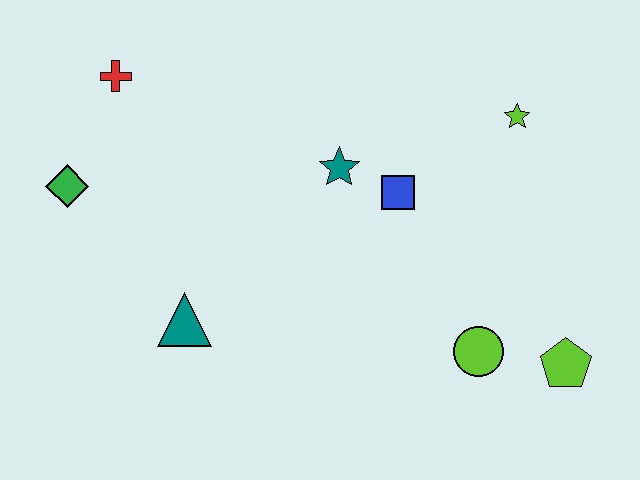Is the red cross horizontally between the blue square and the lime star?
No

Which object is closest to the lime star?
The blue square is closest to the lime star.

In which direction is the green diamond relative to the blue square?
The green diamond is to the left of the blue square.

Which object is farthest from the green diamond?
The lime pentagon is farthest from the green diamond.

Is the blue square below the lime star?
Yes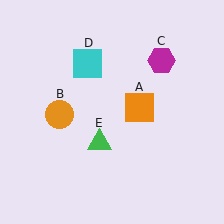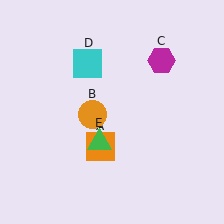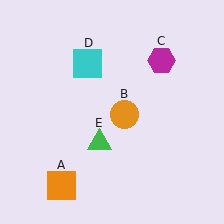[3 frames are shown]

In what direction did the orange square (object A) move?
The orange square (object A) moved down and to the left.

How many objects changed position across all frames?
2 objects changed position: orange square (object A), orange circle (object B).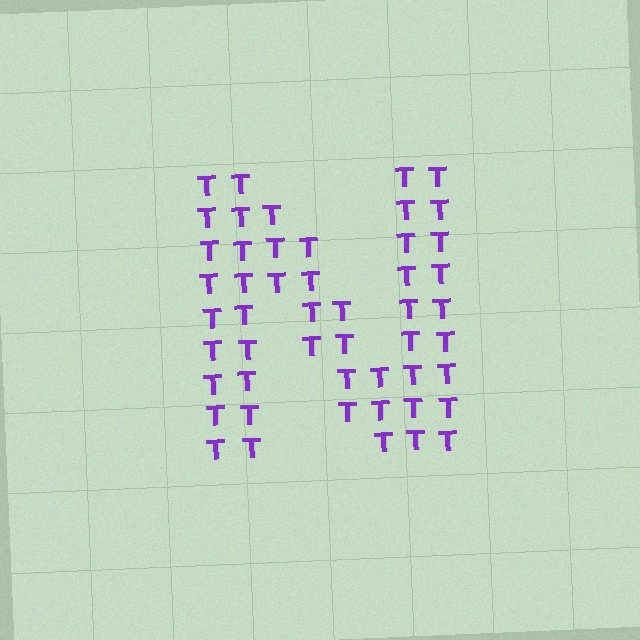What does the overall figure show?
The overall figure shows the letter N.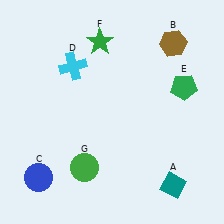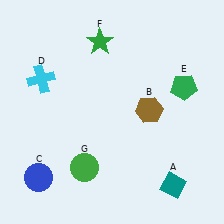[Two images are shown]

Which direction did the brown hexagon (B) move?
The brown hexagon (B) moved down.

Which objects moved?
The objects that moved are: the brown hexagon (B), the cyan cross (D).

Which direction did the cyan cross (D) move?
The cyan cross (D) moved left.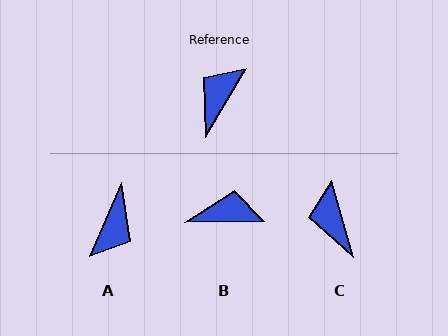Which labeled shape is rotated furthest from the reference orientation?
A, about 173 degrees away.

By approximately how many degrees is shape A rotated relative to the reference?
Approximately 173 degrees clockwise.